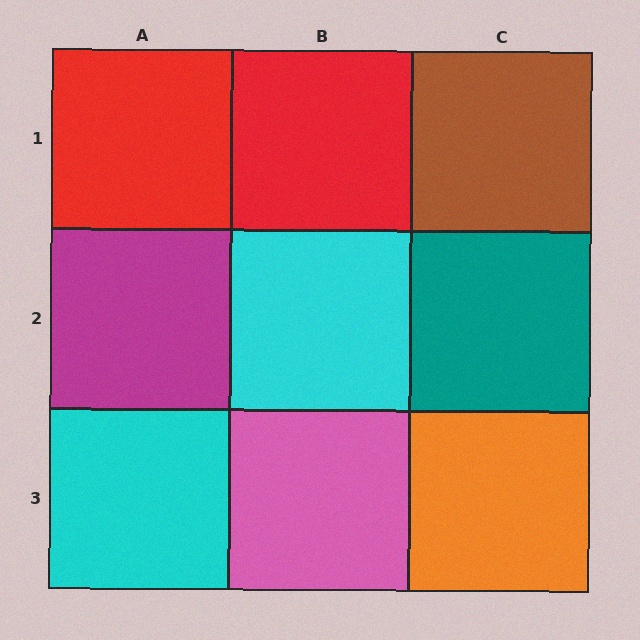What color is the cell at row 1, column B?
Red.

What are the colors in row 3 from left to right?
Cyan, pink, orange.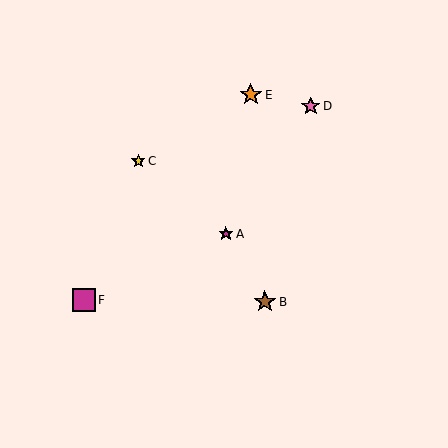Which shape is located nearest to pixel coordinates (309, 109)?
The pink star (labeled D) at (311, 106) is nearest to that location.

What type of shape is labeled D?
Shape D is a pink star.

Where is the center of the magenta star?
The center of the magenta star is at (226, 234).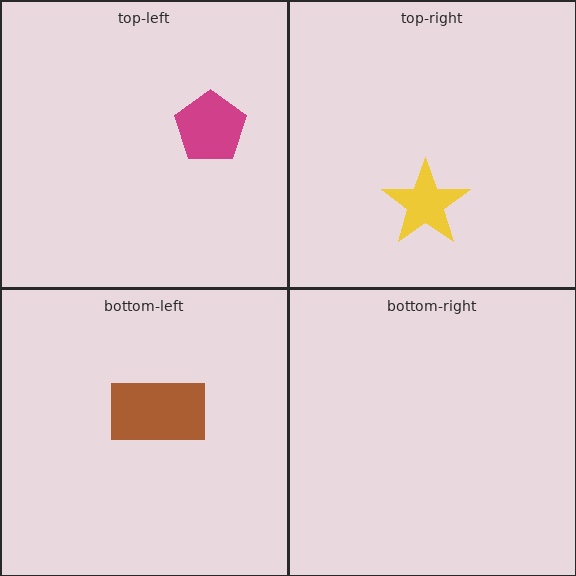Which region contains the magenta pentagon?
The top-left region.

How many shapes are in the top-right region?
1.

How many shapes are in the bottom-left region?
1.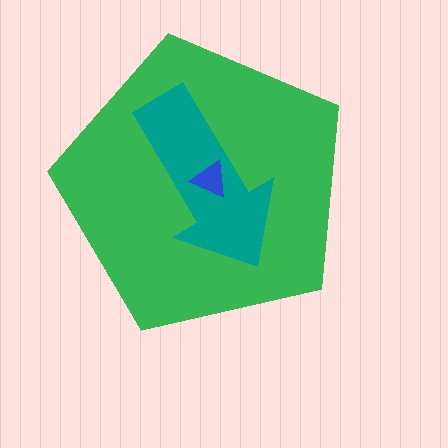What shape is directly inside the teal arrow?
The blue triangle.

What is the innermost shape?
The blue triangle.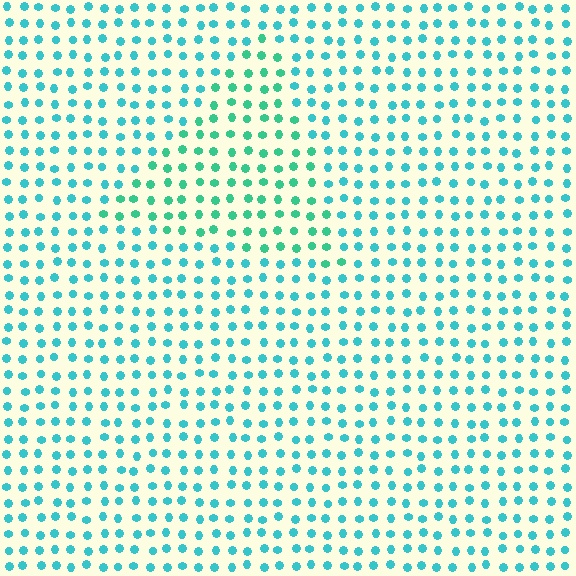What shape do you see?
I see a triangle.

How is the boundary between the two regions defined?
The boundary is defined purely by a slight shift in hue (about 27 degrees). Spacing, size, and orientation are identical on both sides.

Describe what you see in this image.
The image is filled with small cyan elements in a uniform arrangement. A triangle-shaped region is visible where the elements are tinted to a slightly different hue, forming a subtle color boundary.